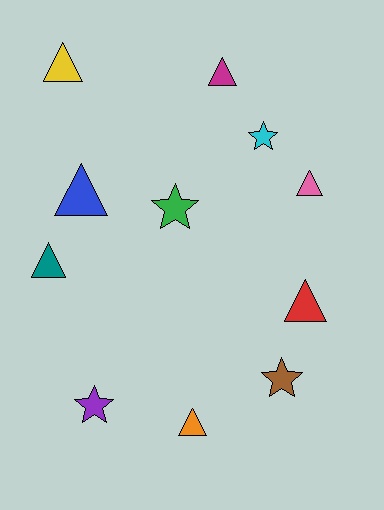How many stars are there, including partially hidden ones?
There are 4 stars.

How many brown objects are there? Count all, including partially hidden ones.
There is 1 brown object.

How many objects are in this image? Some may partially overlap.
There are 11 objects.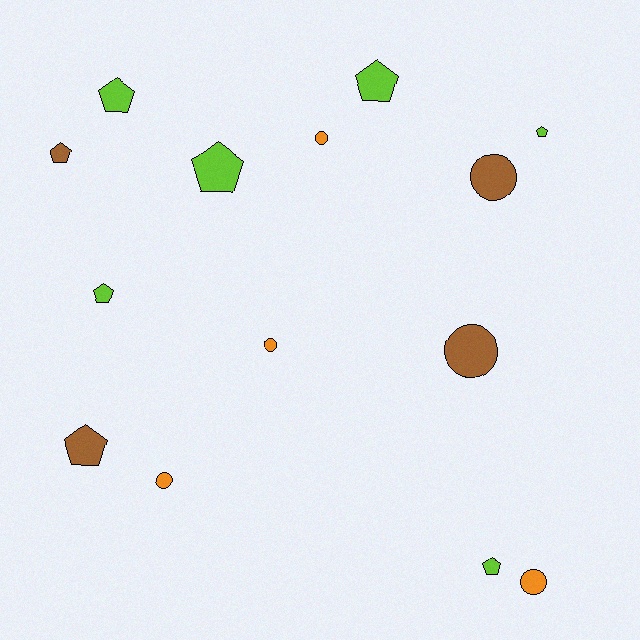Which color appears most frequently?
Lime, with 6 objects.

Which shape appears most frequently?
Pentagon, with 8 objects.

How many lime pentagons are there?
There are 6 lime pentagons.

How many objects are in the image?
There are 14 objects.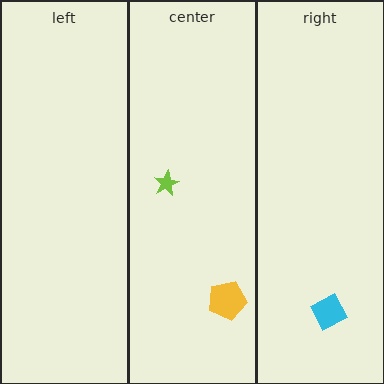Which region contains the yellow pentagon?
The center region.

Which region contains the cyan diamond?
The right region.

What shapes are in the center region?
The yellow pentagon, the lime star.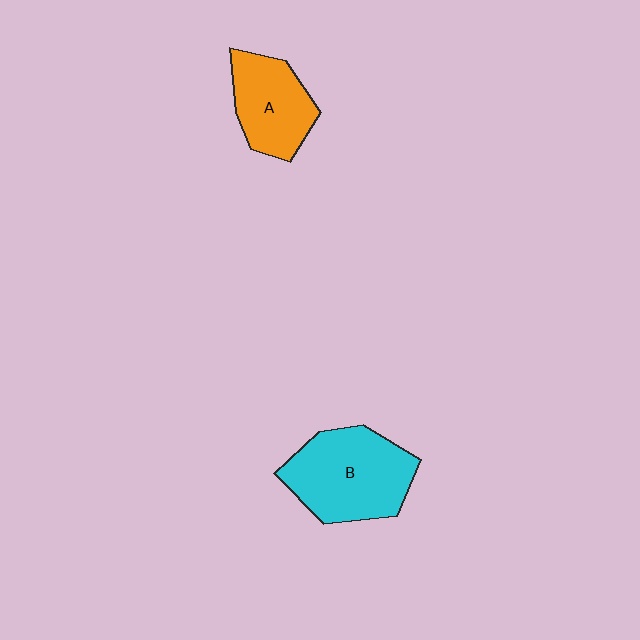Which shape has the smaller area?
Shape A (orange).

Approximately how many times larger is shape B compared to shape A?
Approximately 1.5 times.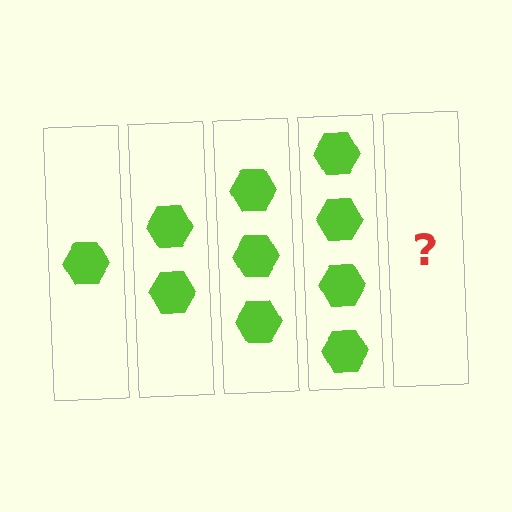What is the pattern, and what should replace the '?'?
The pattern is that each step adds one more hexagon. The '?' should be 5 hexagons.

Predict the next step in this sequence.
The next step is 5 hexagons.